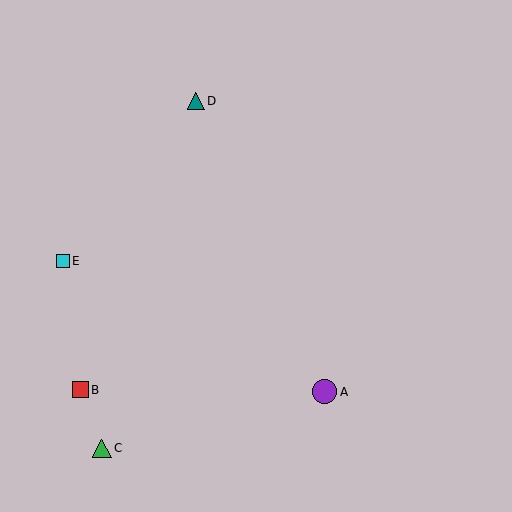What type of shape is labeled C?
Shape C is a green triangle.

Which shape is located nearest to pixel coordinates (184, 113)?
The teal triangle (labeled D) at (196, 101) is nearest to that location.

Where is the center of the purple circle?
The center of the purple circle is at (325, 392).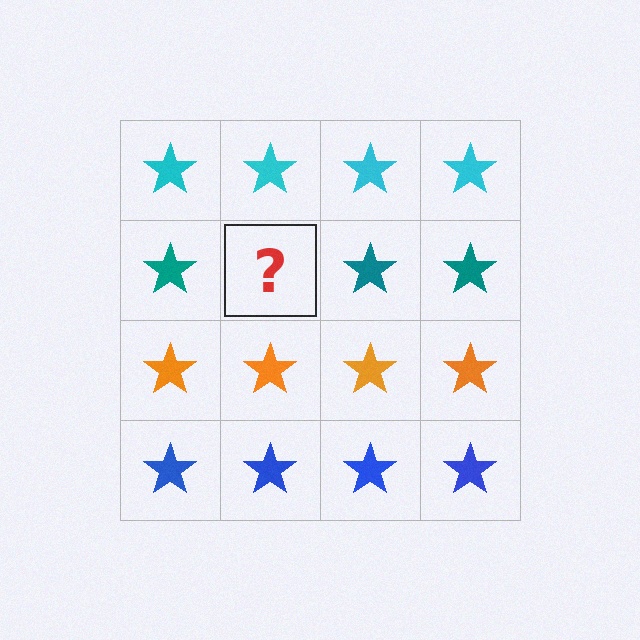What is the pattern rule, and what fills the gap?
The rule is that each row has a consistent color. The gap should be filled with a teal star.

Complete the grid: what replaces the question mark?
The question mark should be replaced with a teal star.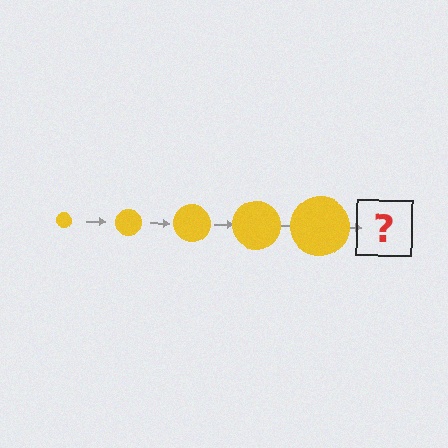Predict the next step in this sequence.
The next step is a yellow circle, larger than the previous one.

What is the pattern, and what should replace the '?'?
The pattern is that the circle gets progressively larger each step. The '?' should be a yellow circle, larger than the previous one.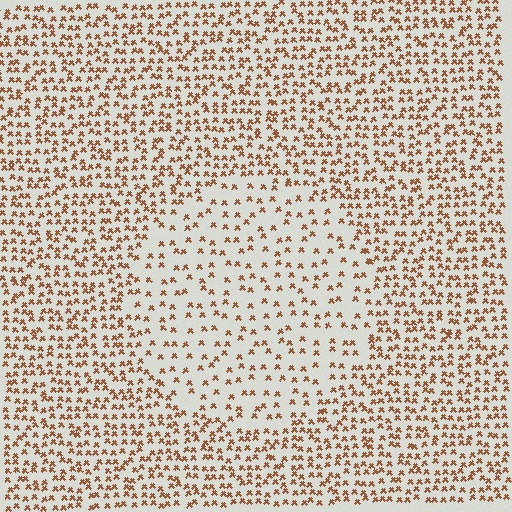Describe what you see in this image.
The image contains small brown elements arranged at two different densities. A circle-shaped region is visible where the elements are less densely packed than the surrounding area.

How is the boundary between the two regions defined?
The boundary is defined by a change in element density (approximately 2.1x ratio). All elements are the same color, size, and shape.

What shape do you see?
I see a circle.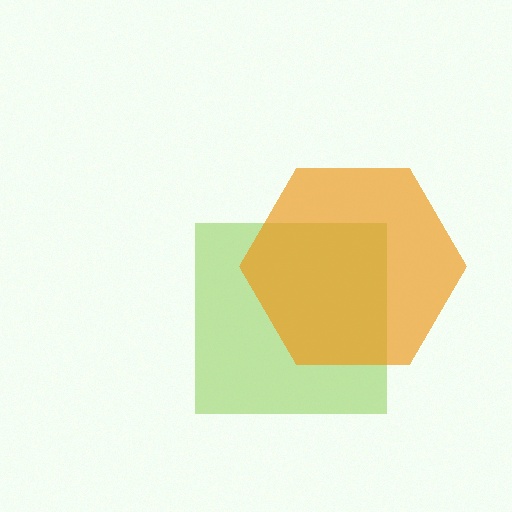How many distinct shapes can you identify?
There are 2 distinct shapes: a lime square, an orange hexagon.